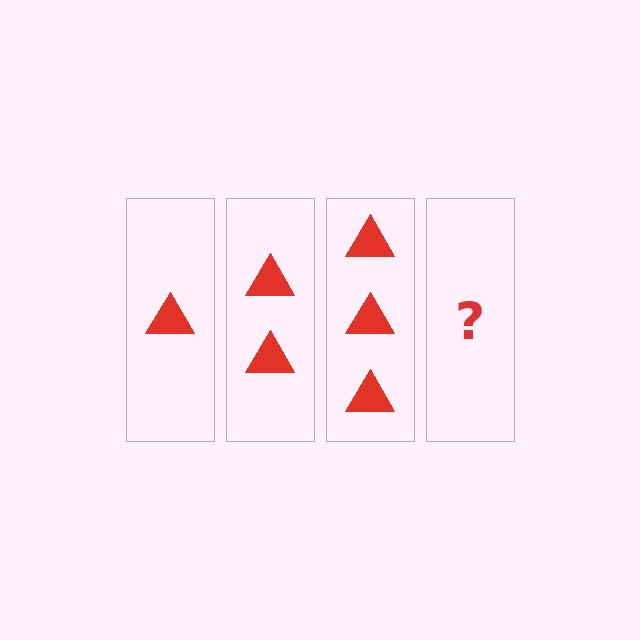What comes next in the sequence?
The next element should be 4 triangles.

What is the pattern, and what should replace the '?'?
The pattern is that each step adds one more triangle. The '?' should be 4 triangles.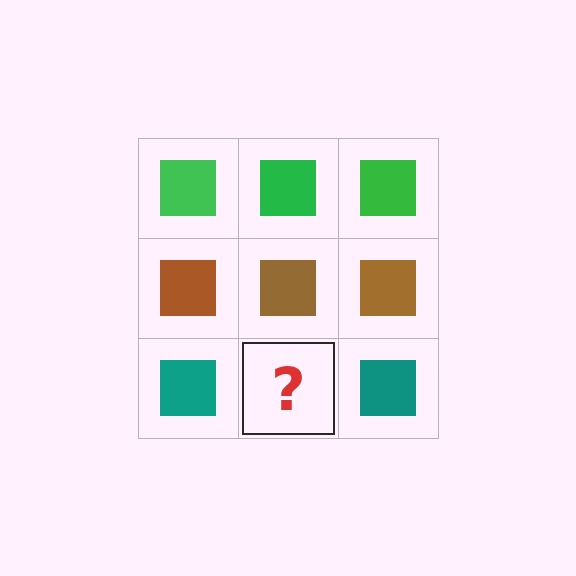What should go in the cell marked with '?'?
The missing cell should contain a teal square.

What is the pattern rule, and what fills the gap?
The rule is that each row has a consistent color. The gap should be filled with a teal square.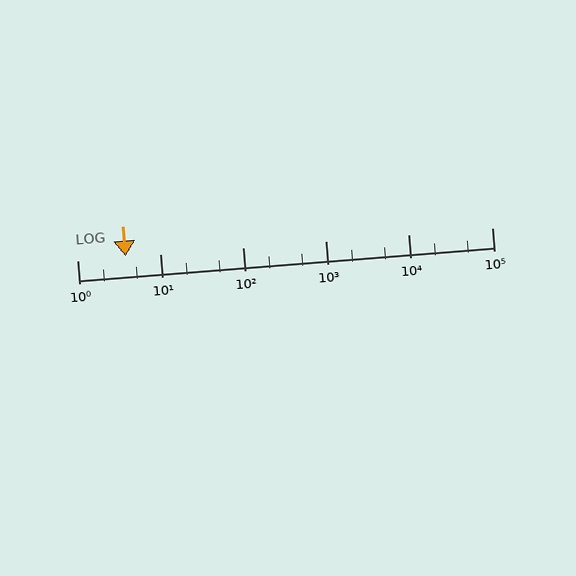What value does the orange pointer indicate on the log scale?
The pointer indicates approximately 3.8.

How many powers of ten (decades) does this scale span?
The scale spans 5 decades, from 1 to 100000.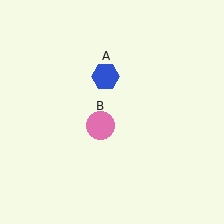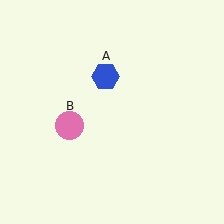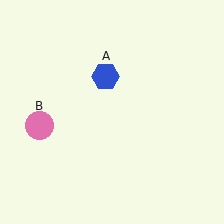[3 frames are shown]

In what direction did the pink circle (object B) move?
The pink circle (object B) moved left.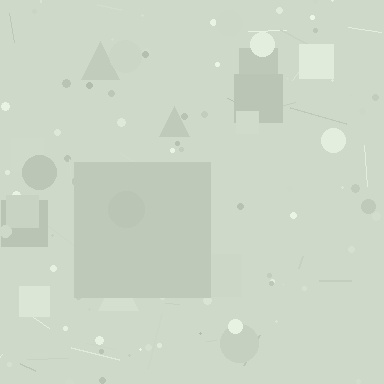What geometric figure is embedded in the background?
A square is embedded in the background.